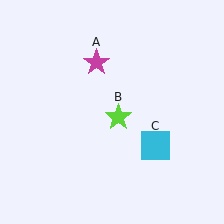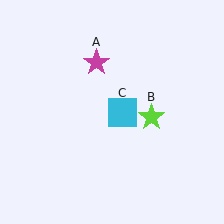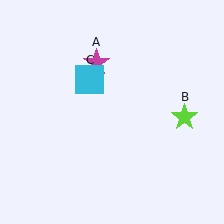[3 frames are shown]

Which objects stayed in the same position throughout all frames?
Magenta star (object A) remained stationary.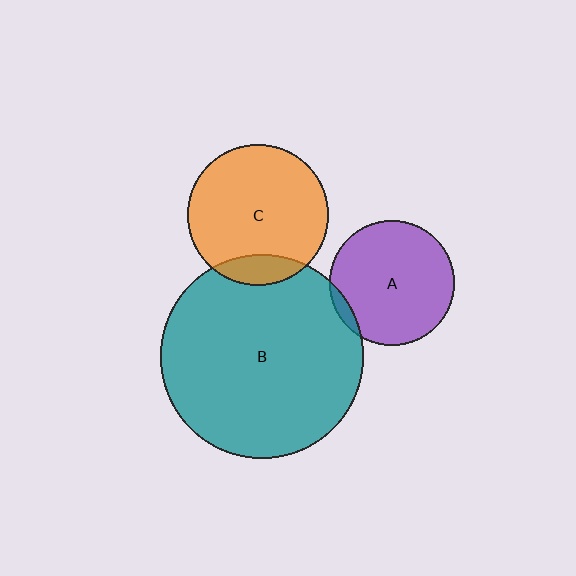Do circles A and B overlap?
Yes.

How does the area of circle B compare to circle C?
Approximately 2.1 times.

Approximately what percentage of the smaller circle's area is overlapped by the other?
Approximately 5%.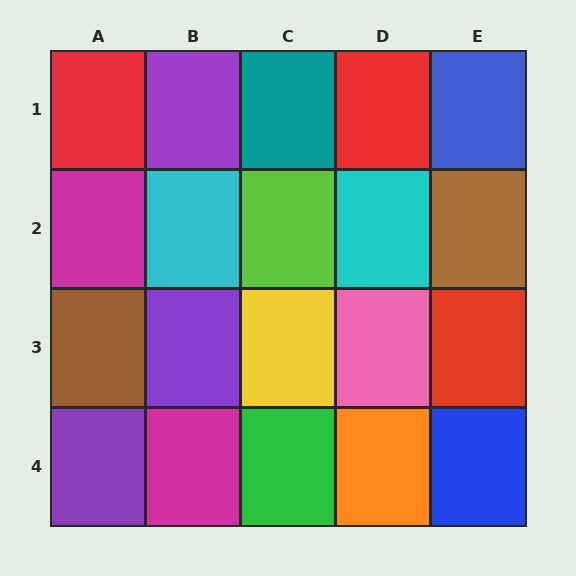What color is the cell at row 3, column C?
Yellow.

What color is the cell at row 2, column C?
Lime.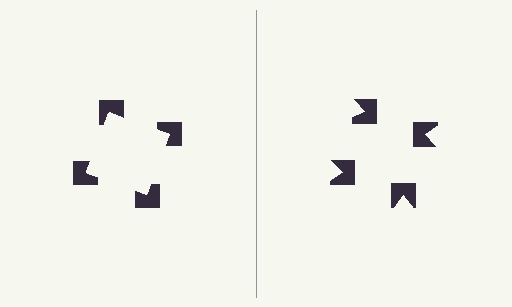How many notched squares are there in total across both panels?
8 — 4 on each side.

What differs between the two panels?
The notched squares are positioned identically on both sides; only the wedge orientations differ. On the left they align to a square; on the right they are misaligned.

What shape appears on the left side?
An illusory square.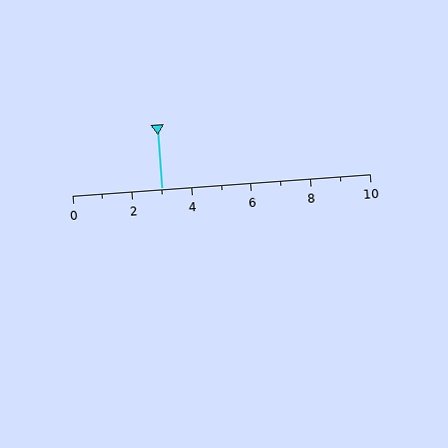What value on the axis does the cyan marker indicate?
The marker indicates approximately 3.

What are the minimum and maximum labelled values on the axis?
The axis runs from 0 to 10.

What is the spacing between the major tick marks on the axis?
The major ticks are spaced 2 apart.